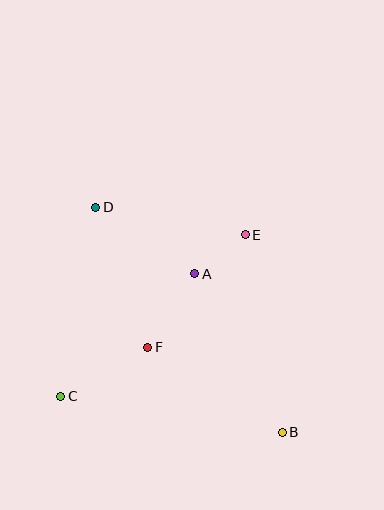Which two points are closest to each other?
Points A and E are closest to each other.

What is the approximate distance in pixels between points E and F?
The distance between E and F is approximately 149 pixels.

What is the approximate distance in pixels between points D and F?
The distance between D and F is approximately 149 pixels.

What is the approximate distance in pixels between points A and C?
The distance between A and C is approximately 181 pixels.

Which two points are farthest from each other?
Points B and D are farthest from each other.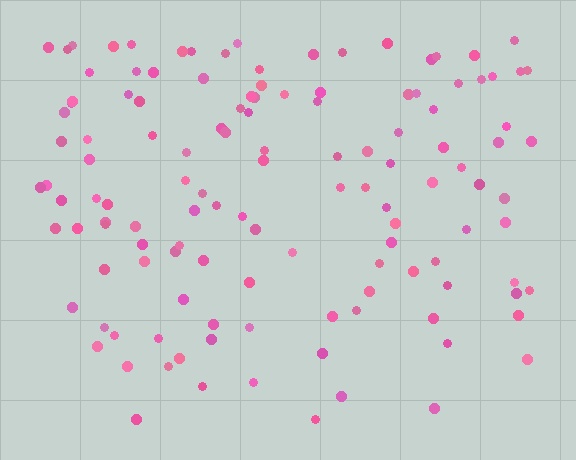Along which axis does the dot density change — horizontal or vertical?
Vertical.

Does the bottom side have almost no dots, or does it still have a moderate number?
Still a moderate number, just noticeably fewer than the top.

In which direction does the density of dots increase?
From bottom to top, with the top side densest.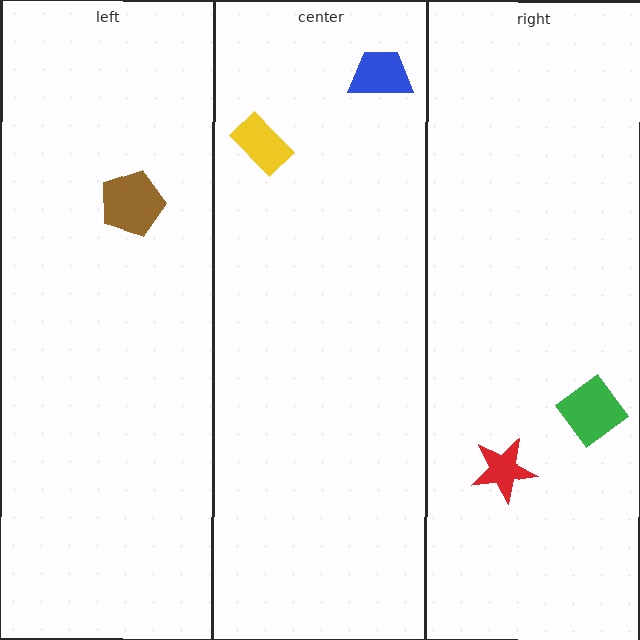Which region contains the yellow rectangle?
The center region.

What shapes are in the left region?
The brown pentagon.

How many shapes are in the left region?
1.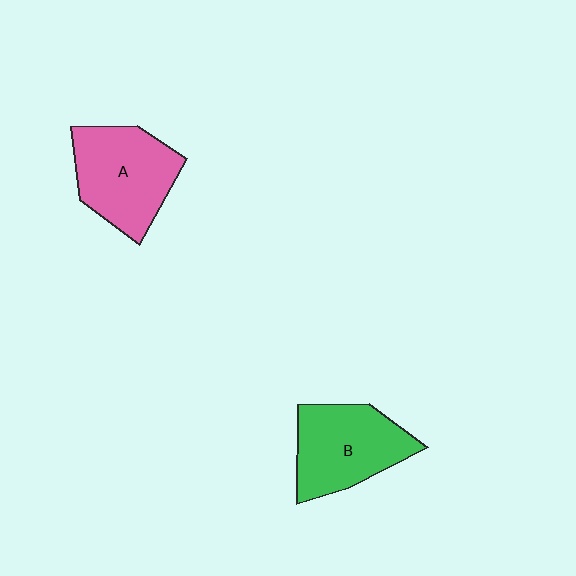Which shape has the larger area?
Shape A (pink).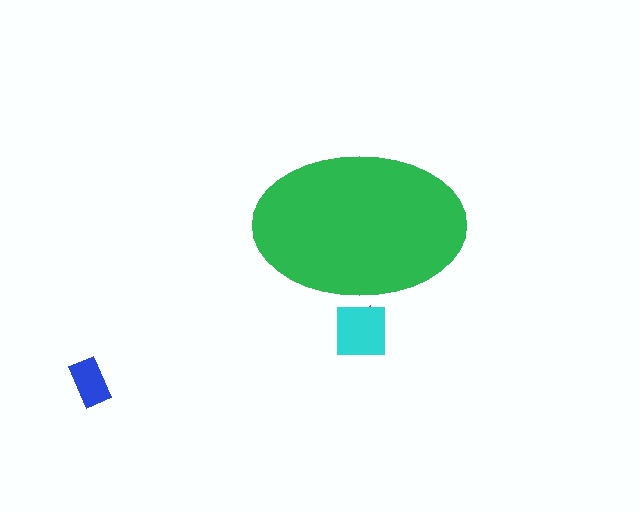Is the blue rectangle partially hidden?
No, the blue rectangle is fully visible.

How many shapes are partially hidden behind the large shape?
2 shapes are partially hidden.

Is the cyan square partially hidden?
Yes, the cyan square is partially hidden behind the green ellipse.